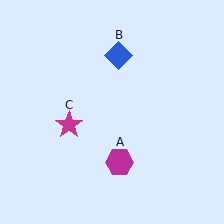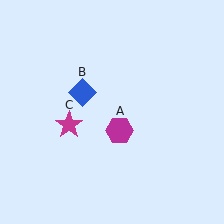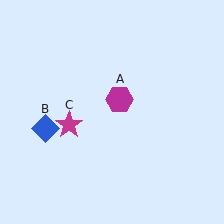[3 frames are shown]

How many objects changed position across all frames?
2 objects changed position: magenta hexagon (object A), blue diamond (object B).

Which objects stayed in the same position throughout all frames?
Magenta star (object C) remained stationary.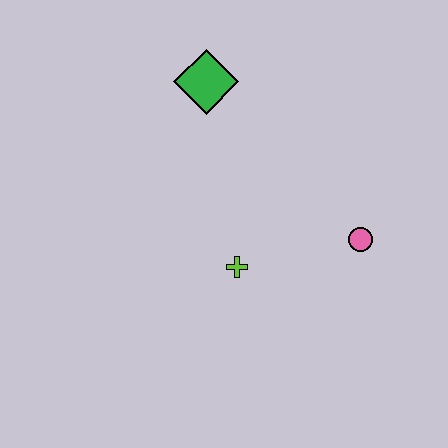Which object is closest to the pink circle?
The lime cross is closest to the pink circle.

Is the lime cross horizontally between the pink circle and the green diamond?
Yes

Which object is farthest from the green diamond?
The pink circle is farthest from the green diamond.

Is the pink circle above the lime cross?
Yes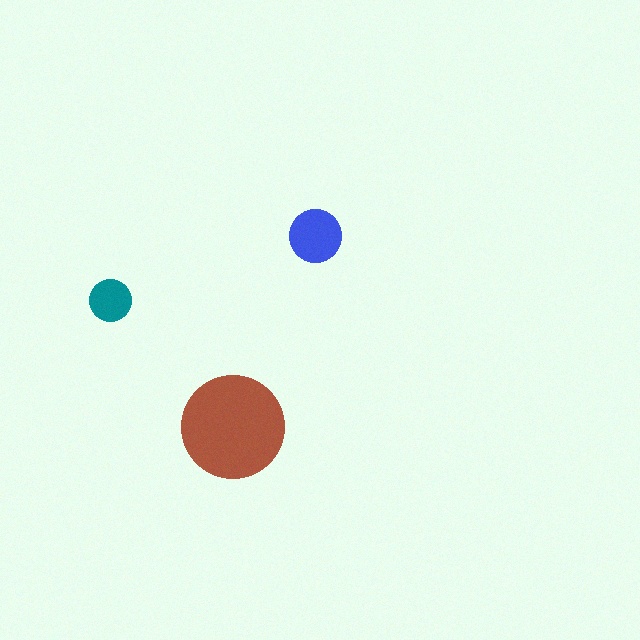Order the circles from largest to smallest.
the brown one, the blue one, the teal one.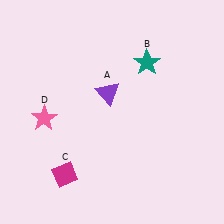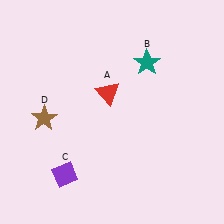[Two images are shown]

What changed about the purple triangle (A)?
In Image 1, A is purple. In Image 2, it changed to red.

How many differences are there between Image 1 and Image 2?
There are 3 differences between the two images.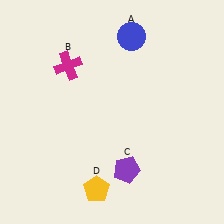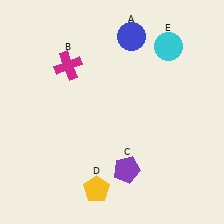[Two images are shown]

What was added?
A cyan circle (E) was added in Image 2.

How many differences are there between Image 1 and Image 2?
There is 1 difference between the two images.